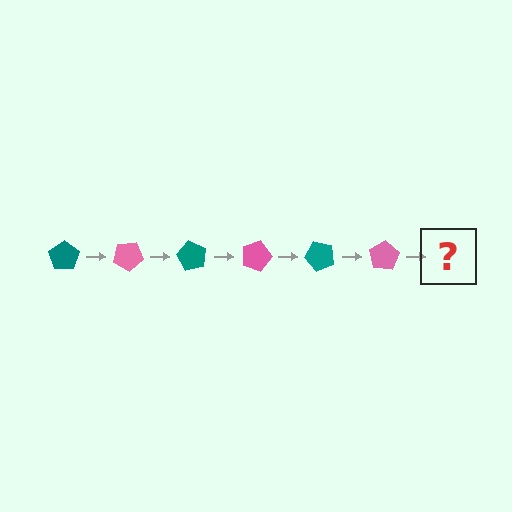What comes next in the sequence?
The next element should be a teal pentagon, rotated 180 degrees from the start.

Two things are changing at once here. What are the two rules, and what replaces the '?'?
The two rules are that it rotates 30 degrees each step and the color cycles through teal and pink. The '?' should be a teal pentagon, rotated 180 degrees from the start.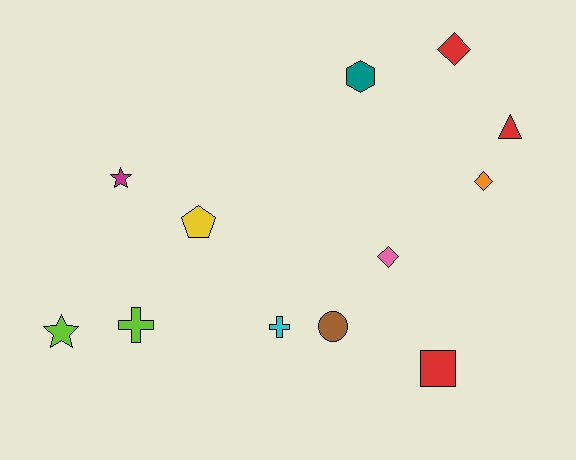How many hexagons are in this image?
There is 1 hexagon.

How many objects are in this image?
There are 12 objects.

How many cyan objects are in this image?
There is 1 cyan object.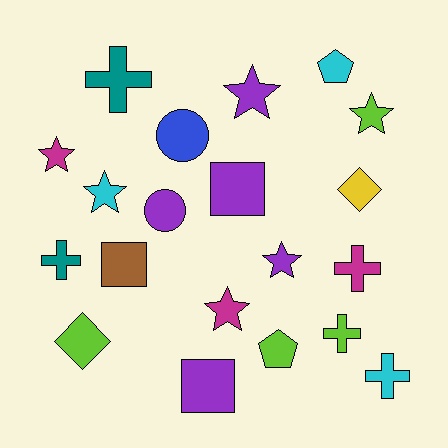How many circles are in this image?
There are 2 circles.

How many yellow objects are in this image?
There is 1 yellow object.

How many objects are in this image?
There are 20 objects.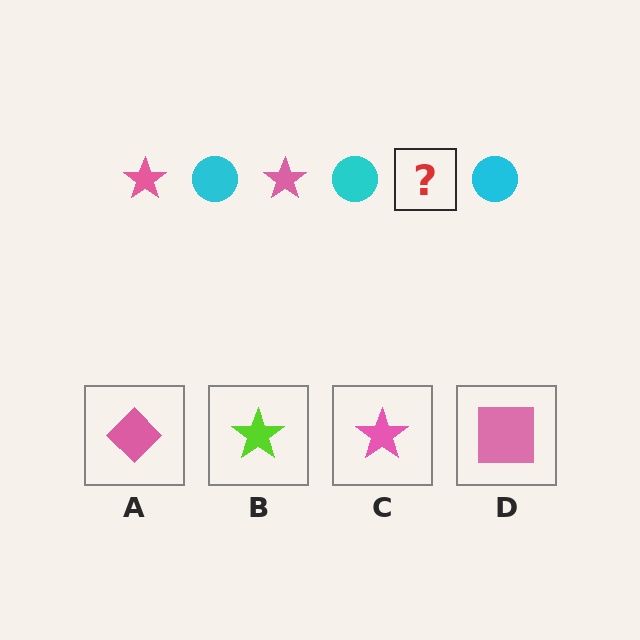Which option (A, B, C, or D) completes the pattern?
C.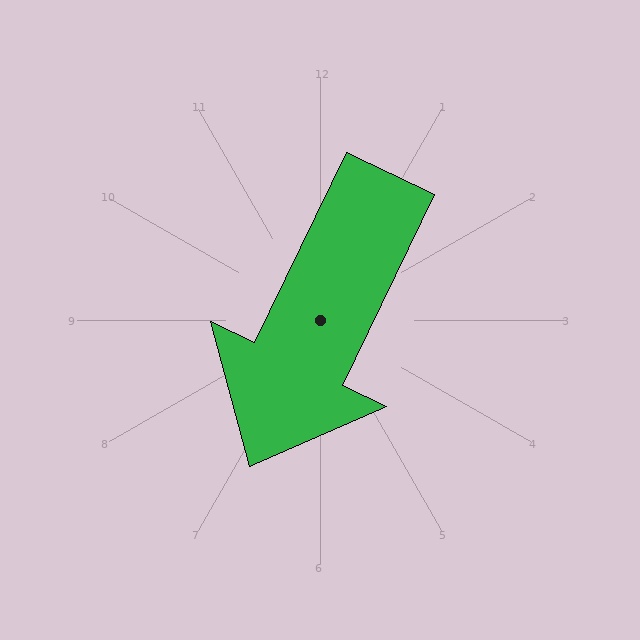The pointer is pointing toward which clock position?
Roughly 7 o'clock.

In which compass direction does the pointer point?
Southwest.